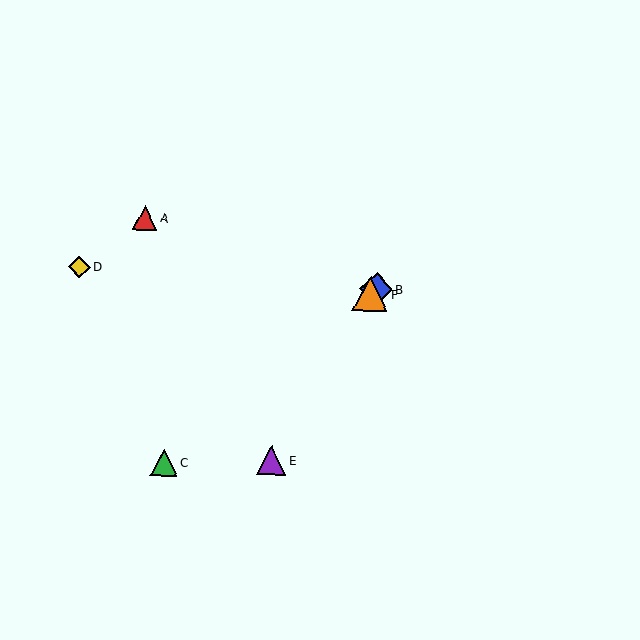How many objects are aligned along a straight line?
3 objects (B, C, F) are aligned along a straight line.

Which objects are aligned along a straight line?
Objects B, C, F are aligned along a straight line.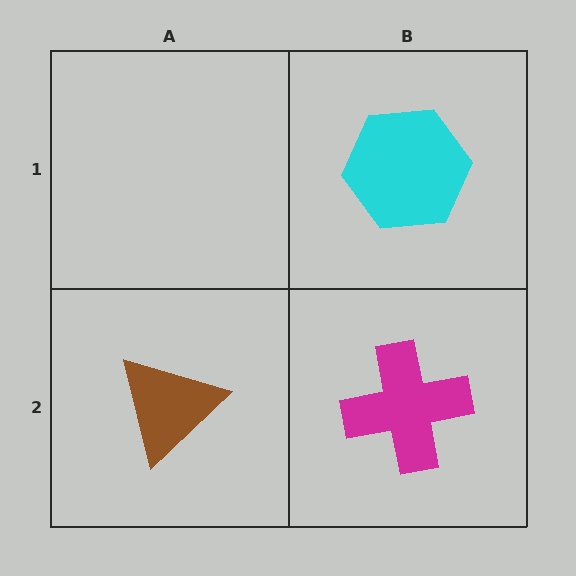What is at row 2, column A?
A brown triangle.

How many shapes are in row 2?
2 shapes.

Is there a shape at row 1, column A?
No, that cell is empty.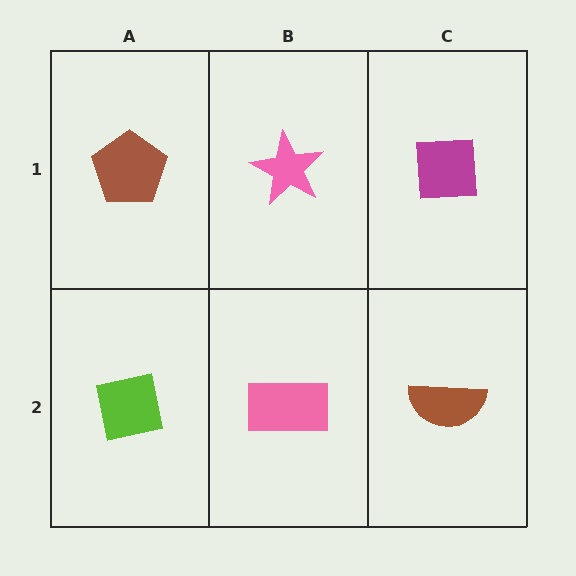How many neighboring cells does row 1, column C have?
2.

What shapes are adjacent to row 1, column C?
A brown semicircle (row 2, column C), a pink star (row 1, column B).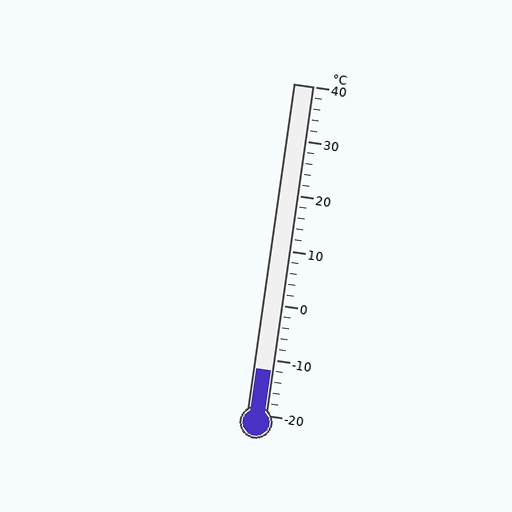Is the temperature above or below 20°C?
The temperature is below 20°C.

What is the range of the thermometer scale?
The thermometer scale ranges from -20°C to 40°C.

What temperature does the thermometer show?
The thermometer shows approximately -12°C.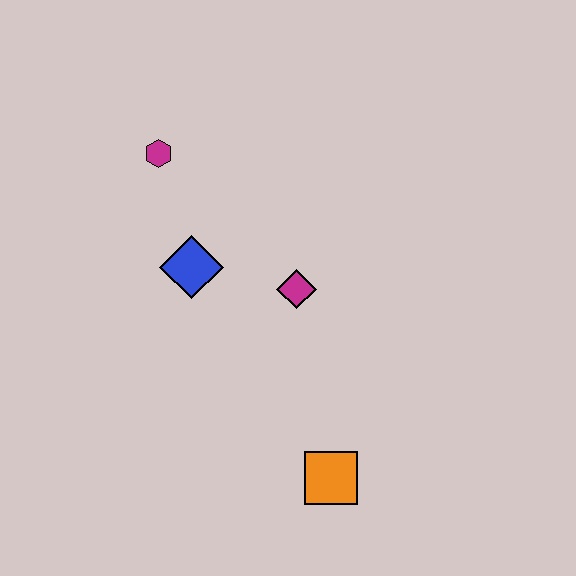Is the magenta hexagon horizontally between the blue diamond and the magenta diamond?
No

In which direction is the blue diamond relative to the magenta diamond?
The blue diamond is to the left of the magenta diamond.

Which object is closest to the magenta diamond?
The blue diamond is closest to the magenta diamond.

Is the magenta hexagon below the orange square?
No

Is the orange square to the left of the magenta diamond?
No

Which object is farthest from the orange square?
The magenta hexagon is farthest from the orange square.